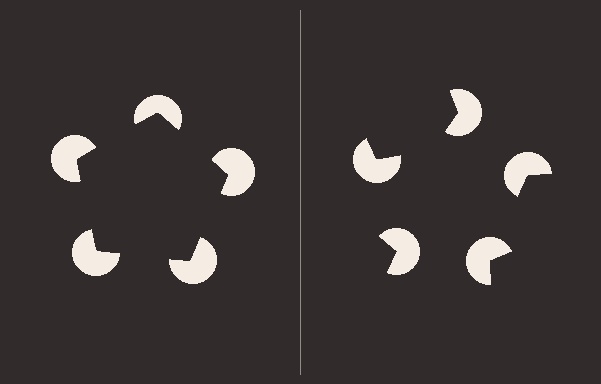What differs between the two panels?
The pac-man discs are positioned identically on both sides; only the wedge orientations differ. On the left they align to a pentagon; on the right they are misaligned.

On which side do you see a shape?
An illusory pentagon appears on the left side. On the right side the wedge cuts are rotated, so no coherent shape forms.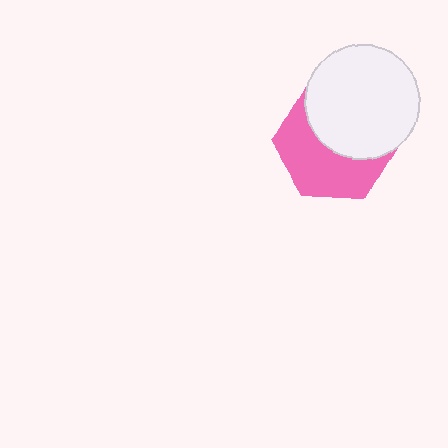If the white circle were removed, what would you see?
You would see the complete pink hexagon.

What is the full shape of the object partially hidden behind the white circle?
The partially hidden object is a pink hexagon.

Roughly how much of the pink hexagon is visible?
About half of it is visible (roughly 51%).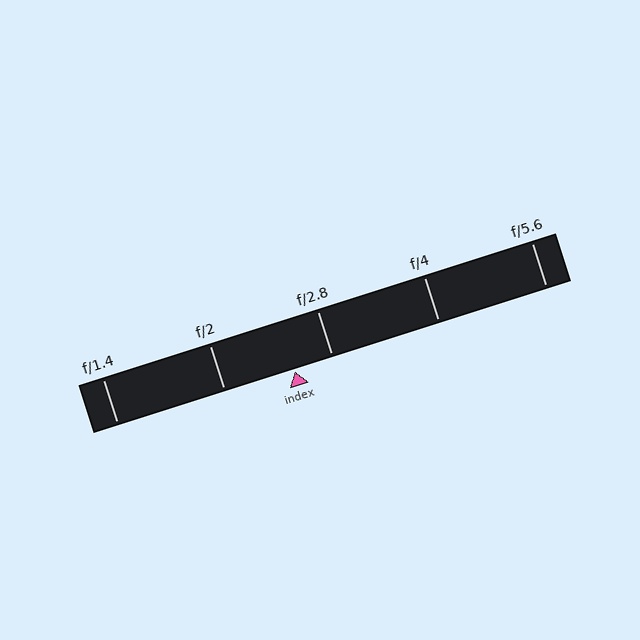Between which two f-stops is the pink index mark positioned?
The index mark is between f/2 and f/2.8.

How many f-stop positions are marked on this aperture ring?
There are 5 f-stop positions marked.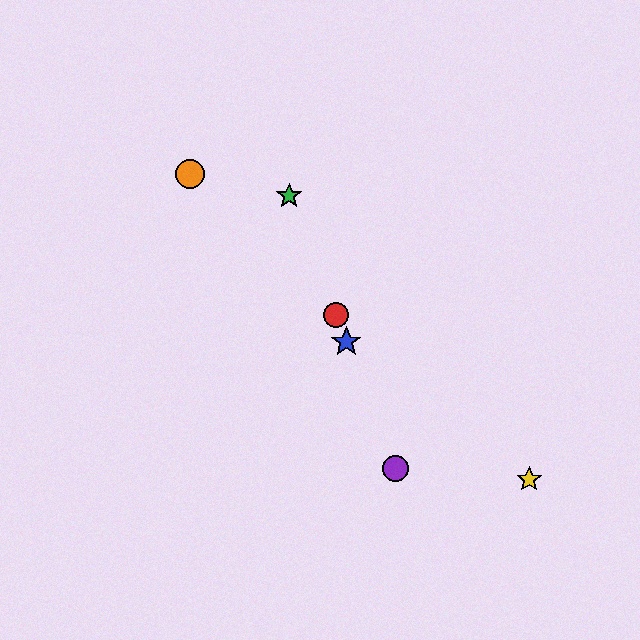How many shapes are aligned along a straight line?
4 shapes (the red circle, the blue star, the green star, the purple circle) are aligned along a straight line.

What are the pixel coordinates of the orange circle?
The orange circle is at (190, 174).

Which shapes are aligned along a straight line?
The red circle, the blue star, the green star, the purple circle are aligned along a straight line.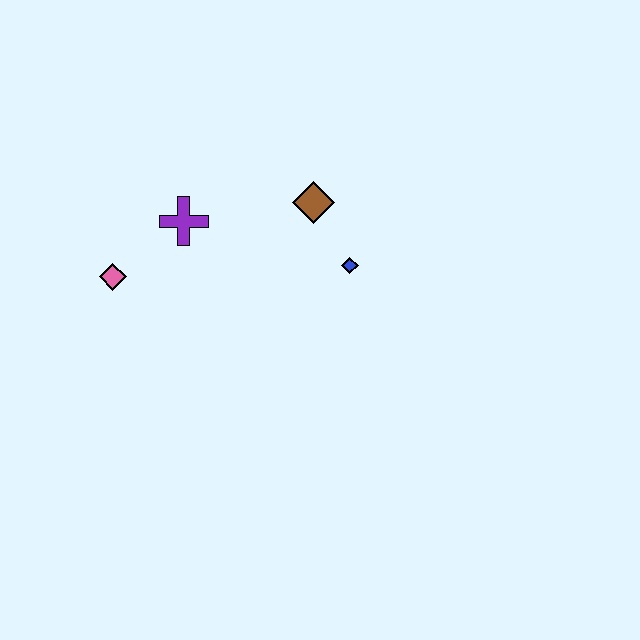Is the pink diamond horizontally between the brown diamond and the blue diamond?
No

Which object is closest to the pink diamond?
The purple cross is closest to the pink diamond.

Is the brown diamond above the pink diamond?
Yes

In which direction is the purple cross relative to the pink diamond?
The purple cross is to the right of the pink diamond.